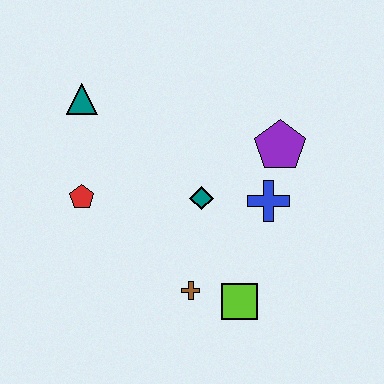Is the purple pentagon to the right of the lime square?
Yes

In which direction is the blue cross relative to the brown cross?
The blue cross is above the brown cross.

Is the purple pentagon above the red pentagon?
Yes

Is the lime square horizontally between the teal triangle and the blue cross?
Yes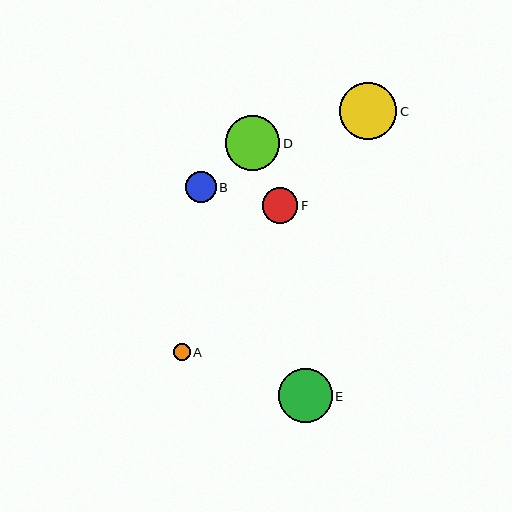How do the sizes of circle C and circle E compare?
Circle C and circle E are approximately the same size.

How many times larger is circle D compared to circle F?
Circle D is approximately 1.5 times the size of circle F.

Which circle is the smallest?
Circle A is the smallest with a size of approximately 17 pixels.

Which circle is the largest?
Circle C is the largest with a size of approximately 57 pixels.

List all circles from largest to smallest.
From largest to smallest: C, D, E, F, B, A.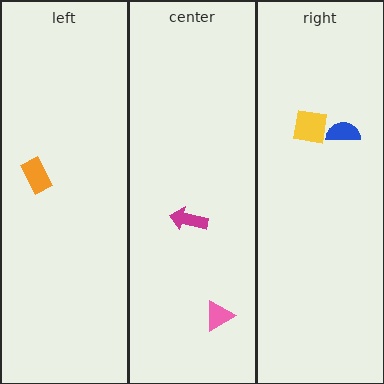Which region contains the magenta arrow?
The center region.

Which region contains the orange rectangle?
The left region.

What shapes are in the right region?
The blue semicircle, the yellow square.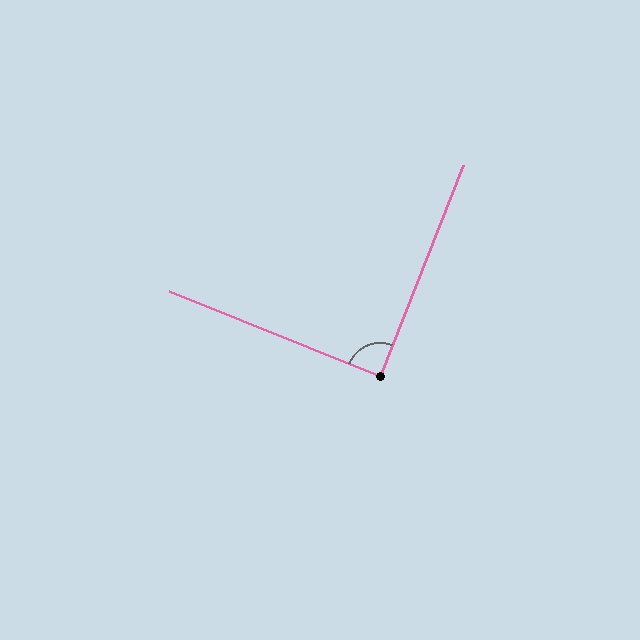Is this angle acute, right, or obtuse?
It is approximately a right angle.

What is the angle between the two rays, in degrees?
Approximately 90 degrees.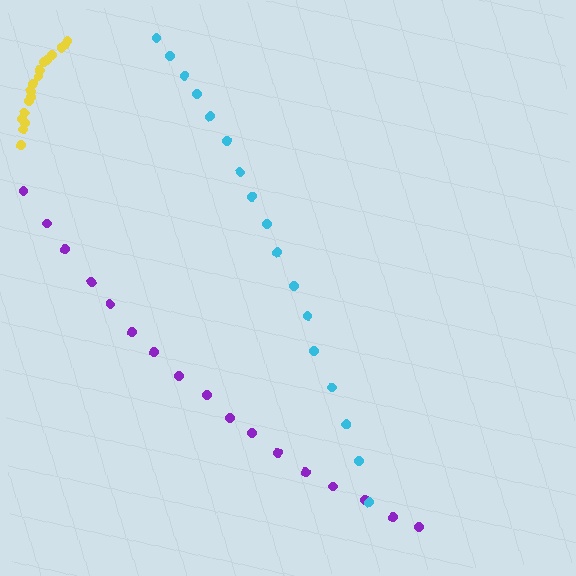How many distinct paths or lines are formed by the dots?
There are 3 distinct paths.